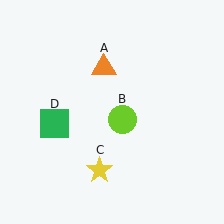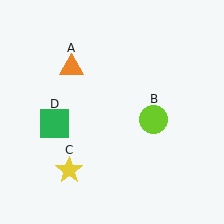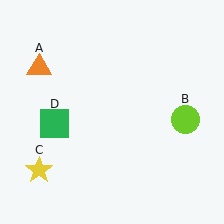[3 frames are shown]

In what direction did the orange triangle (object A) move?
The orange triangle (object A) moved left.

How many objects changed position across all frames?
3 objects changed position: orange triangle (object A), lime circle (object B), yellow star (object C).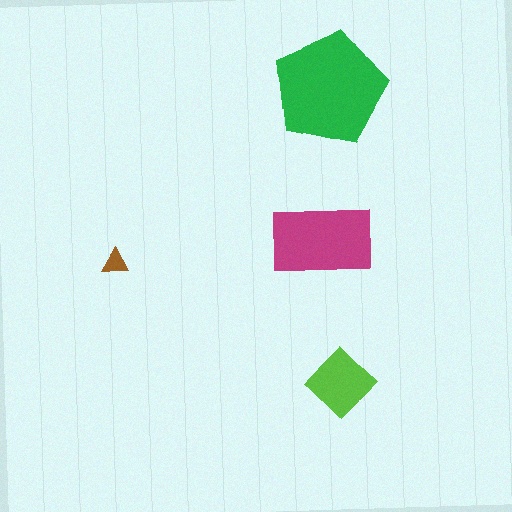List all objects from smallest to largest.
The brown triangle, the lime diamond, the magenta rectangle, the green pentagon.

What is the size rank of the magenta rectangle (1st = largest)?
2nd.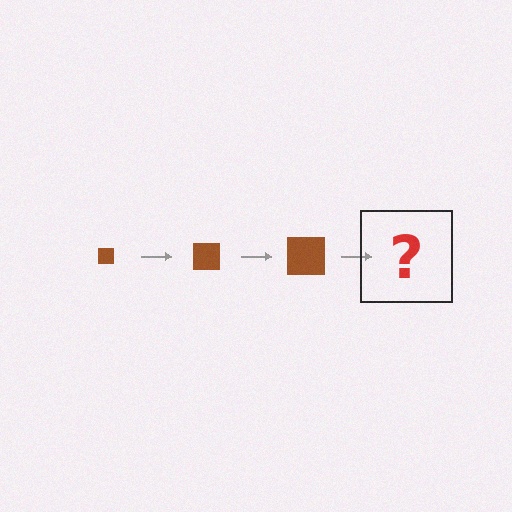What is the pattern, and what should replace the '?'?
The pattern is that the square gets progressively larger each step. The '?' should be a brown square, larger than the previous one.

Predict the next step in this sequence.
The next step is a brown square, larger than the previous one.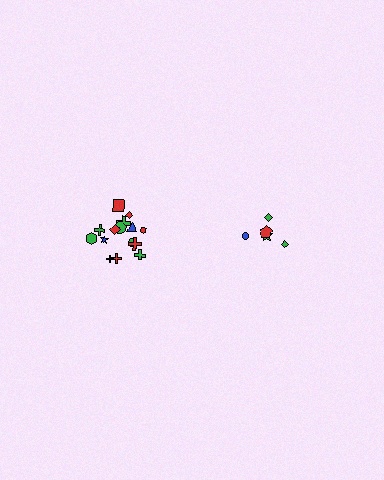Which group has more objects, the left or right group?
The left group.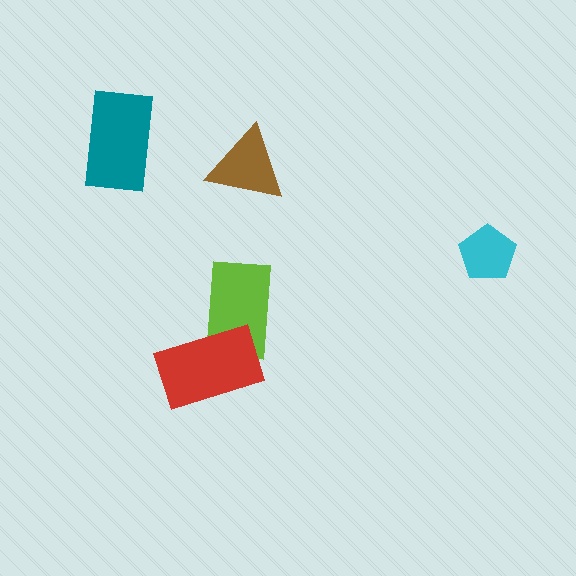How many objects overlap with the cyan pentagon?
0 objects overlap with the cyan pentagon.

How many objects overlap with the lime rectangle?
1 object overlaps with the lime rectangle.